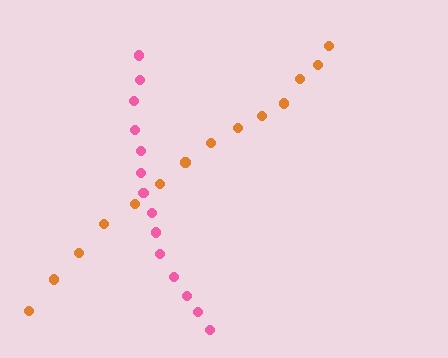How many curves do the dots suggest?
There are 2 distinct paths.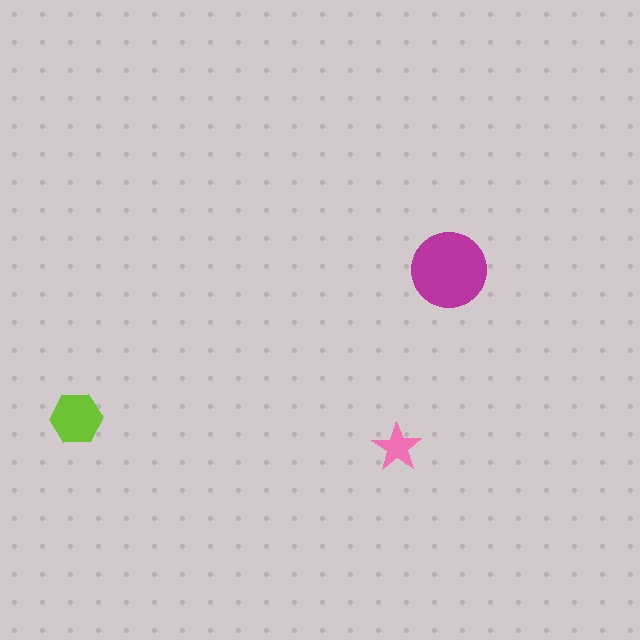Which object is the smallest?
The pink star.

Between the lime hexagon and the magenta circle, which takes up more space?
The magenta circle.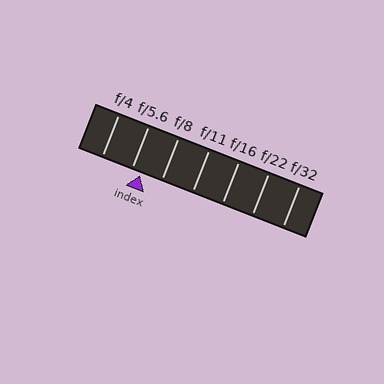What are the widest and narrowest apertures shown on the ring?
The widest aperture shown is f/4 and the narrowest is f/32.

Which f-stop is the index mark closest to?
The index mark is closest to f/5.6.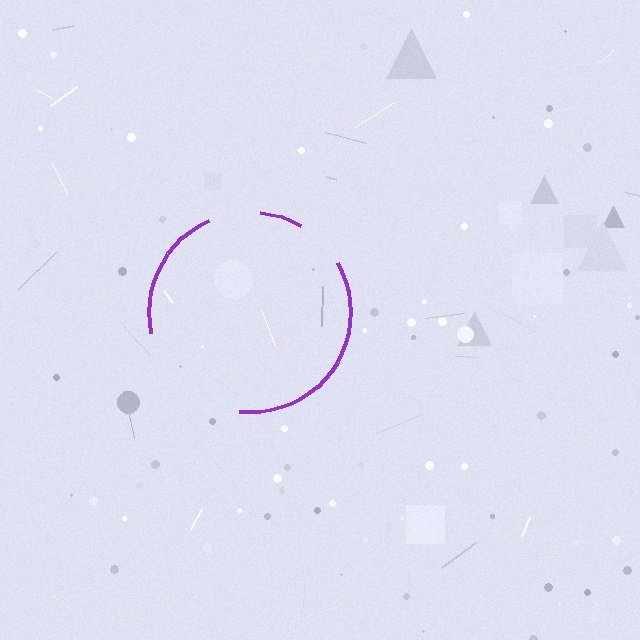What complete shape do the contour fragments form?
The contour fragments form a circle.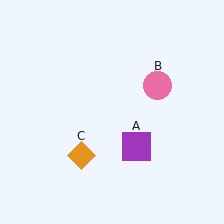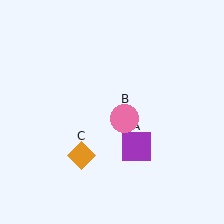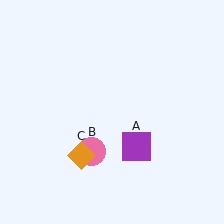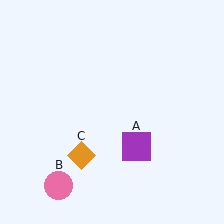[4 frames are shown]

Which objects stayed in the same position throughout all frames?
Purple square (object A) and orange diamond (object C) remained stationary.